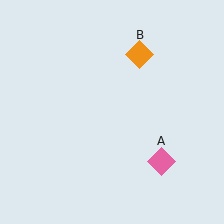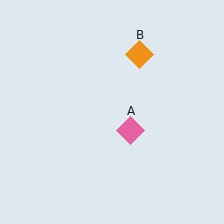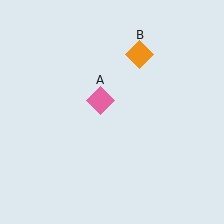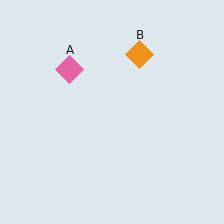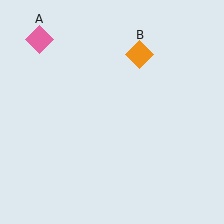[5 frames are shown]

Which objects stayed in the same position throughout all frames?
Orange diamond (object B) remained stationary.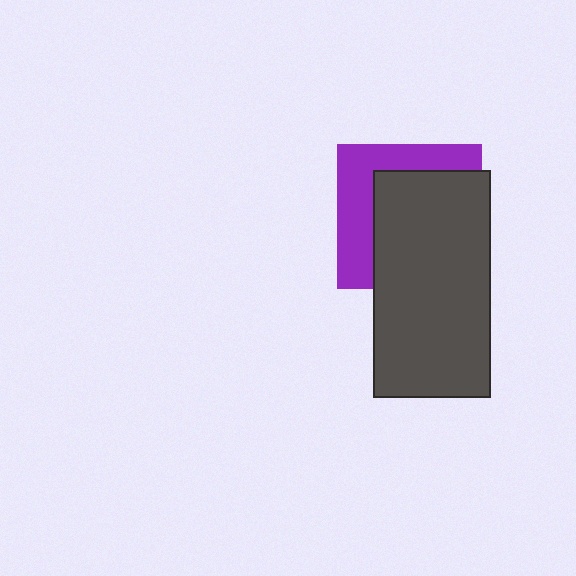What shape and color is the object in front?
The object in front is a dark gray rectangle.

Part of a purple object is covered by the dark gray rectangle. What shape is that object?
It is a square.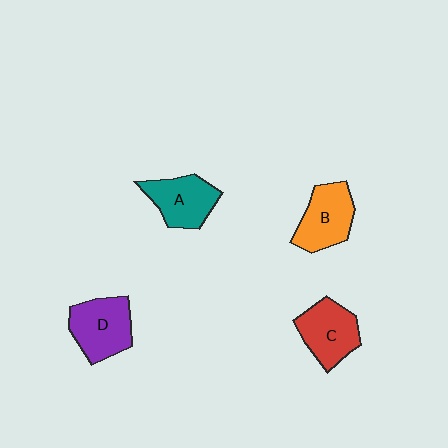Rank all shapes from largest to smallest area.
From largest to smallest: D (purple), C (red), B (orange), A (teal).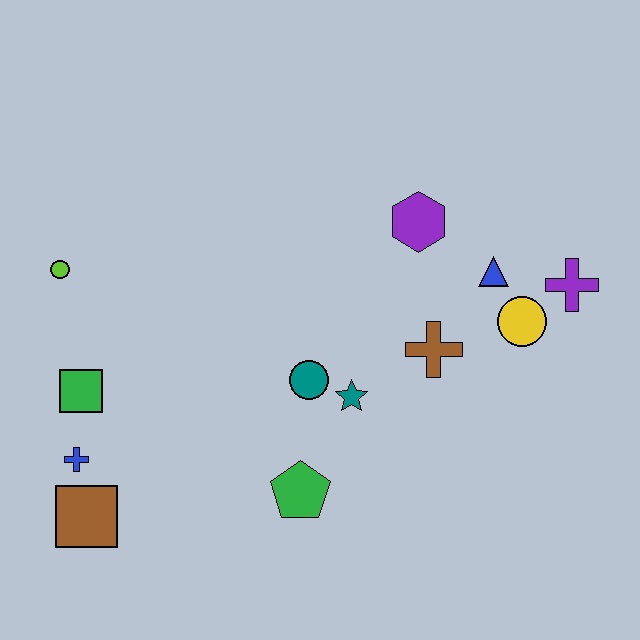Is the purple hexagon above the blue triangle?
Yes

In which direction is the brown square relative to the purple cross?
The brown square is to the left of the purple cross.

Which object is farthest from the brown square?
The purple cross is farthest from the brown square.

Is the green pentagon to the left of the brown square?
No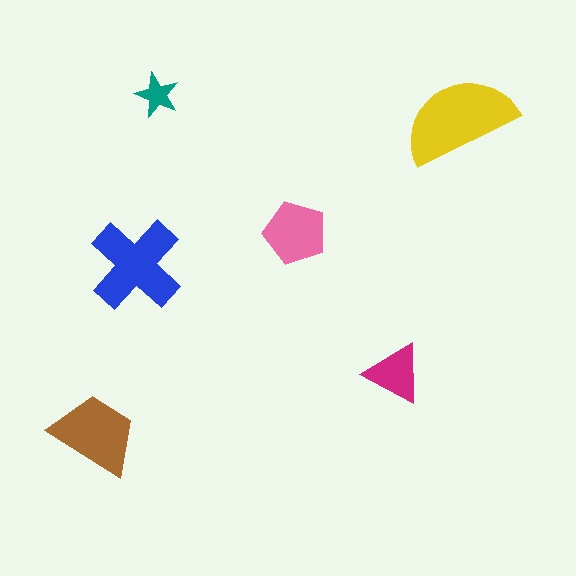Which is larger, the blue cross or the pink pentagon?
The blue cross.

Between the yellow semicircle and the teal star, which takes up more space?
The yellow semicircle.